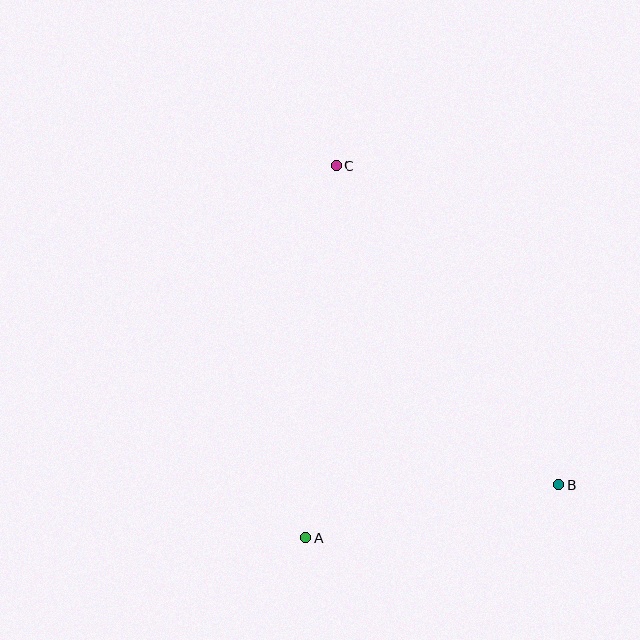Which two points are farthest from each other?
Points B and C are farthest from each other.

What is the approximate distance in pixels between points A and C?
The distance between A and C is approximately 373 pixels.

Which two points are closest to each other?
Points A and B are closest to each other.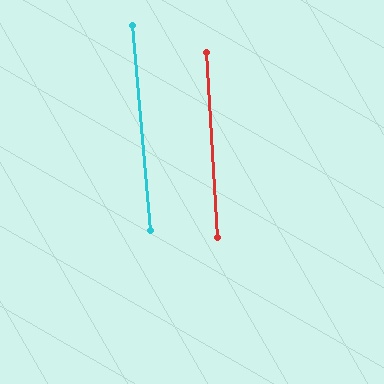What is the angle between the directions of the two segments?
Approximately 1 degree.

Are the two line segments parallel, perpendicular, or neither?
Parallel — their directions differ by only 1.3°.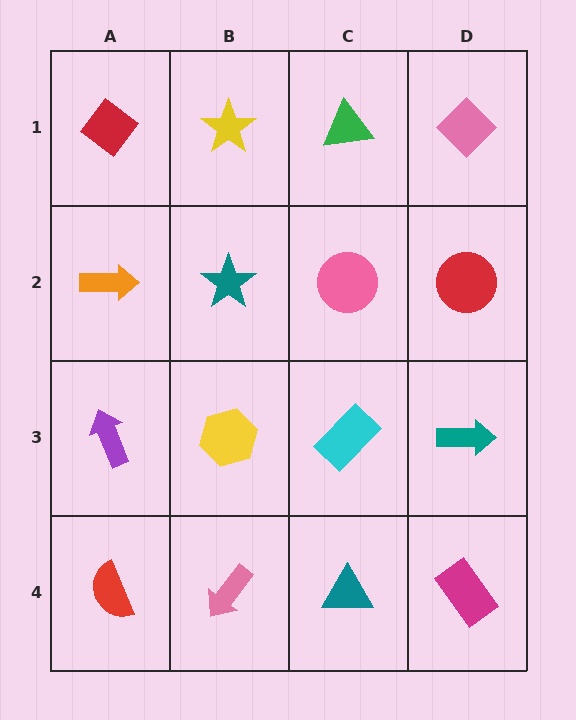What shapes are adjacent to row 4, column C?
A cyan rectangle (row 3, column C), a pink arrow (row 4, column B), a magenta rectangle (row 4, column D).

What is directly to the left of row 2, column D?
A pink circle.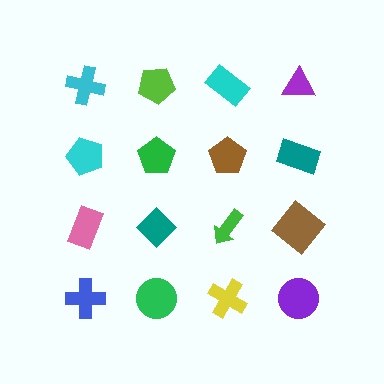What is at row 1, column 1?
A cyan cross.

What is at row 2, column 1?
A cyan pentagon.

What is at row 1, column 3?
A cyan rectangle.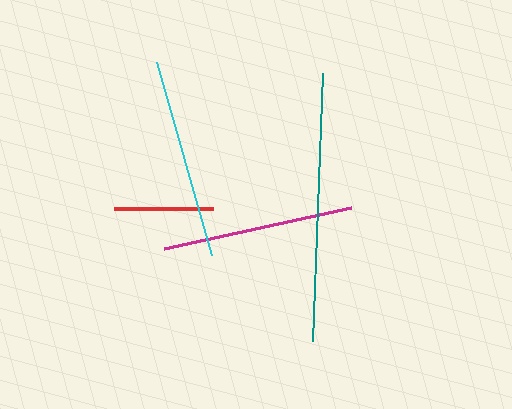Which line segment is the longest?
The teal line is the longest at approximately 268 pixels.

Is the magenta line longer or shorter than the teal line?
The teal line is longer than the magenta line.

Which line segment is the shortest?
The red line is the shortest at approximately 100 pixels.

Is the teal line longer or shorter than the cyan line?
The teal line is longer than the cyan line.